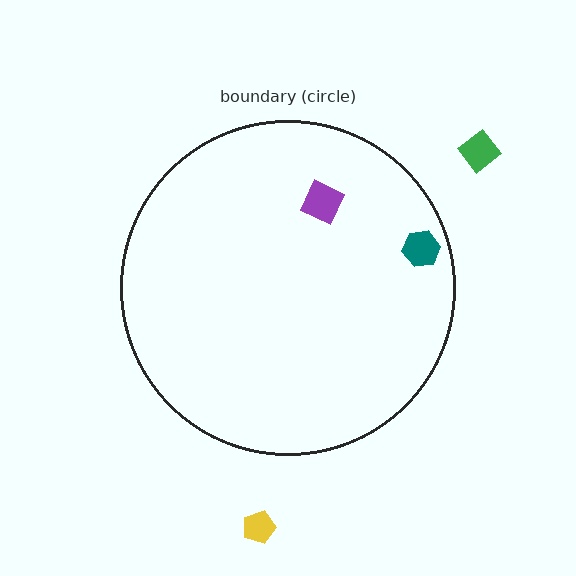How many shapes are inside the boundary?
2 inside, 2 outside.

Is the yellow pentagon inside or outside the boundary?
Outside.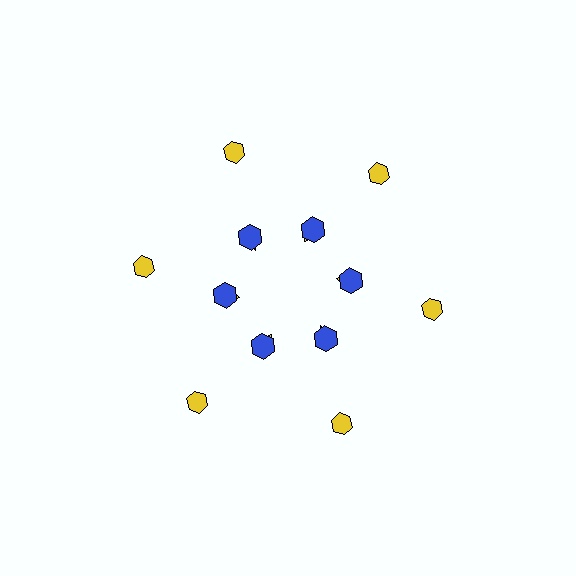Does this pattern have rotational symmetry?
Yes, this pattern has 6-fold rotational symmetry. It looks the same after rotating 60 degrees around the center.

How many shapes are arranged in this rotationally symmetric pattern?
There are 18 shapes, arranged in 6 groups of 3.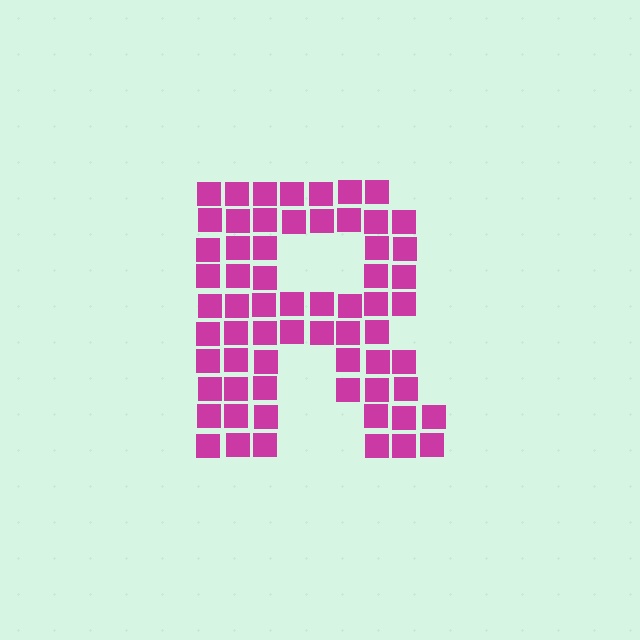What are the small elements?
The small elements are squares.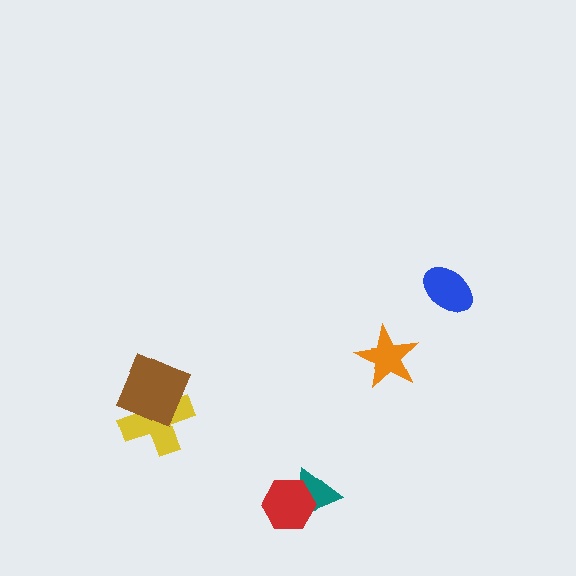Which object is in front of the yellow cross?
The brown square is in front of the yellow cross.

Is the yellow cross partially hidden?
Yes, it is partially covered by another shape.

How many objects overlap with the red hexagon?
1 object overlaps with the red hexagon.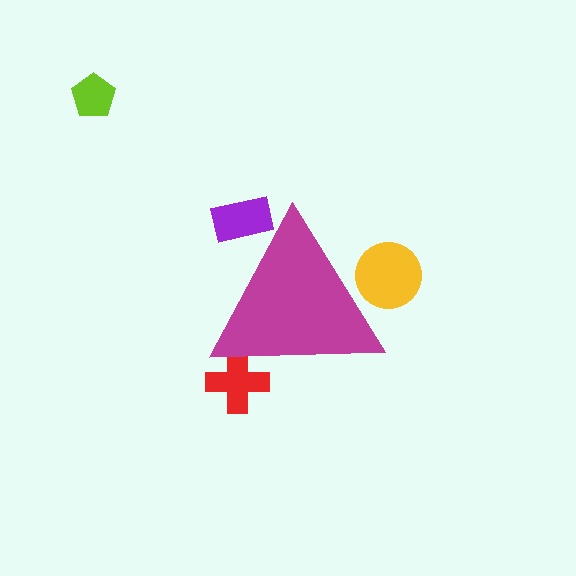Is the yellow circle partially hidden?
Yes, the yellow circle is partially hidden behind the magenta triangle.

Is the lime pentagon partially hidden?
No, the lime pentagon is fully visible.